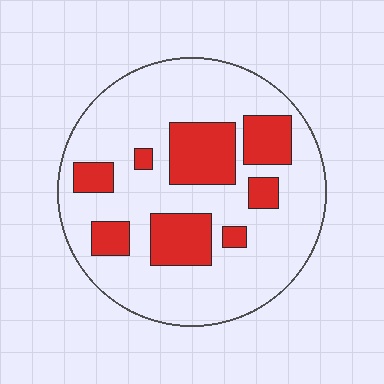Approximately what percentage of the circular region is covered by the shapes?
Approximately 25%.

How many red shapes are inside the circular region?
8.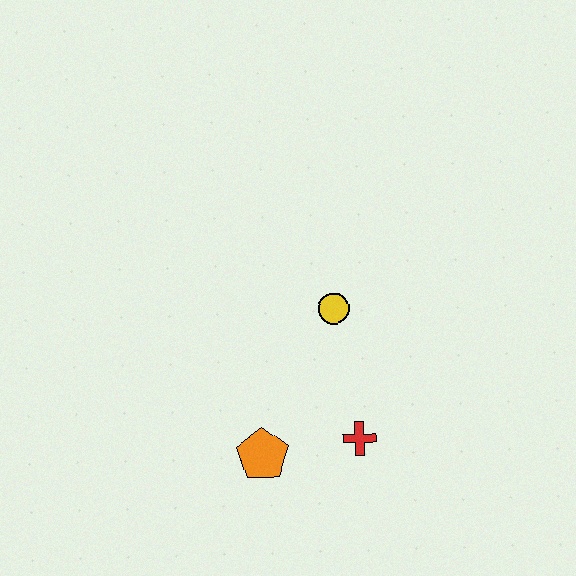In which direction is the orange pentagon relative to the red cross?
The orange pentagon is to the left of the red cross.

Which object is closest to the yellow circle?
The red cross is closest to the yellow circle.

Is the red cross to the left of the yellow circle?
No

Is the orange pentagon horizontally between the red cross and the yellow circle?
No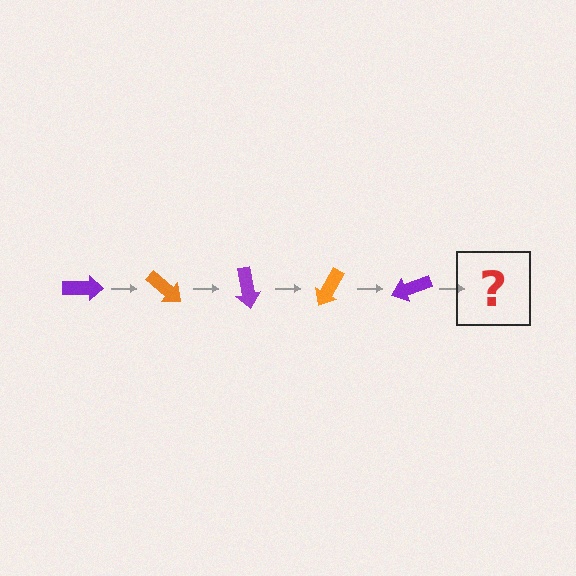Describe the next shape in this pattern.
It should be an orange arrow, rotated 200 degrees from the start.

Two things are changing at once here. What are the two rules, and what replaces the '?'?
The two rules are that it rotates 40 degrees each step and the color cycles through purple and orange. The '?' should be an orange arrow, rotated 200 degrees from the start.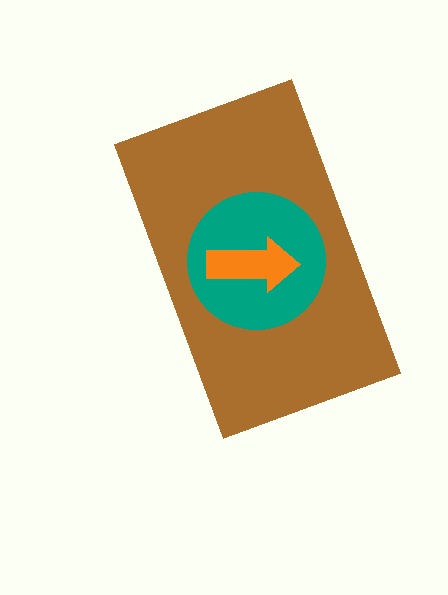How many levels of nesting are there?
3.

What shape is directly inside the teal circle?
The orange arrow.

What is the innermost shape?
The orange arrow.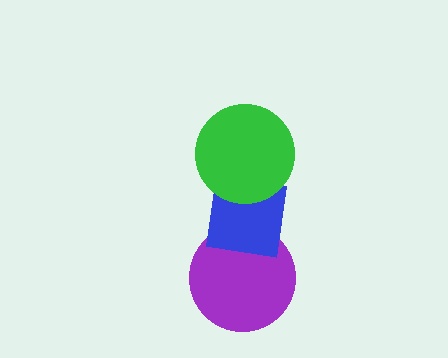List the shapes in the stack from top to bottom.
From top to bottom: the green circle, the blue square, the purple circle.